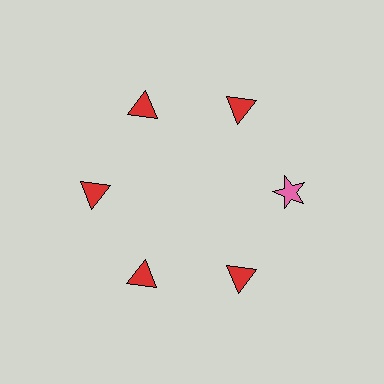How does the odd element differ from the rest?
It differs in both color (pink instead of red) and shape (star instead of triangle).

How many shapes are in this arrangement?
There are 6 shapes arranged in a ring pattern.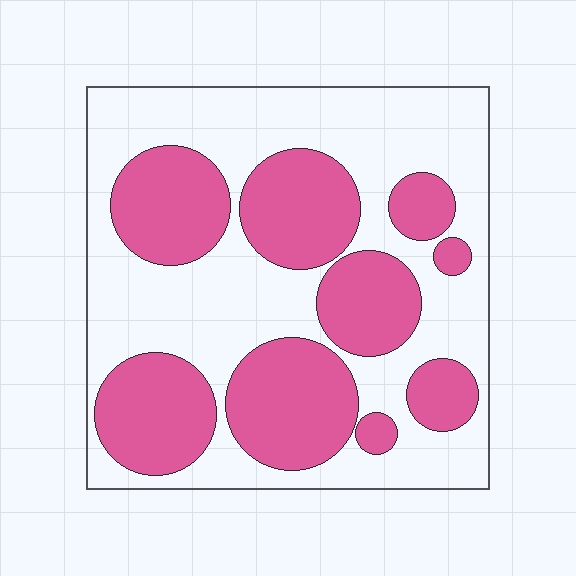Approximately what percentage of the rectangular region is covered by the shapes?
Approximately 40%.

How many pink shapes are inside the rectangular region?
9.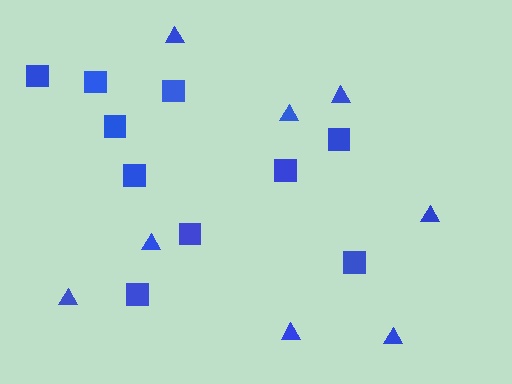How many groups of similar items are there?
There are 2 groups: one group of triangles (8) and one group of squares (10).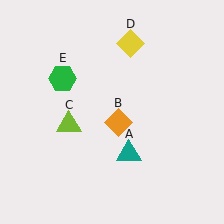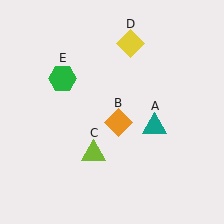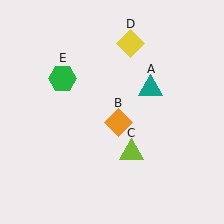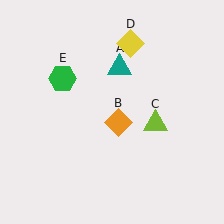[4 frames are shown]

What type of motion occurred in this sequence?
The teal triangle (object A), lime triangle (object C) rotated counterclockwise around the center of the scene.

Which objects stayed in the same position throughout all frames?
Orange diamond (object B) and yellow diamond (object D) and green hexagon (object E) remained stationary.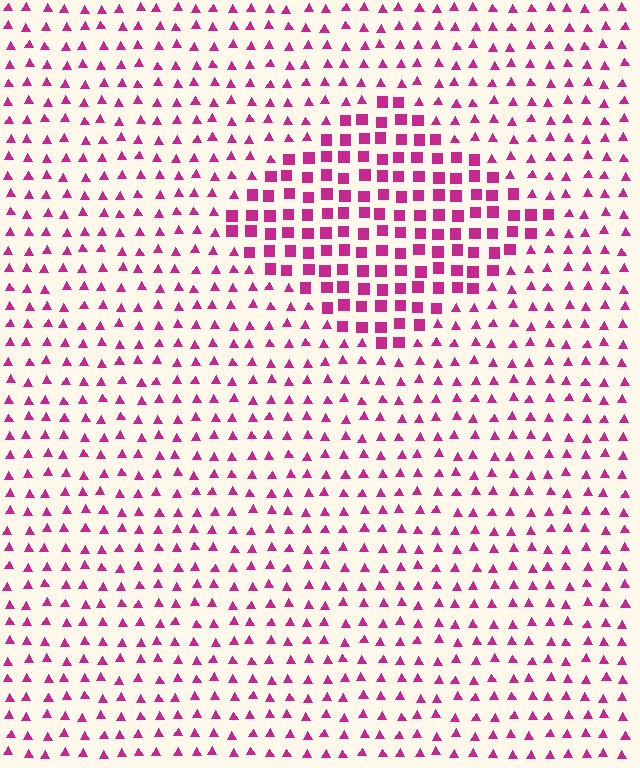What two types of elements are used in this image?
The image uses squares inside the diamond region and triangles outside it.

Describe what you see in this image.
The image is filled with small magenta elements arranged in a uniform grid. A diamond-shaped region contains squares, while the surrounding area contains triangles. The boundary is defined purely by the change in element shape.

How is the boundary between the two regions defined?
The boundary is defined by a change in element shape: squares inside vs. triangles outside. All elements share the same color and spacing.